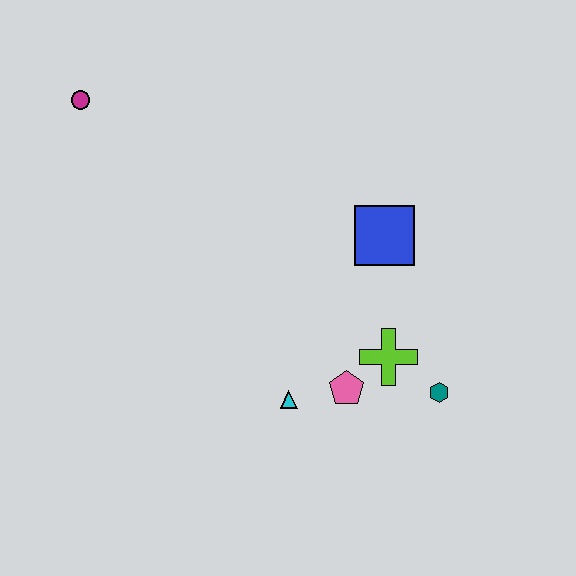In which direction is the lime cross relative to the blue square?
The lime cross is below the blue square.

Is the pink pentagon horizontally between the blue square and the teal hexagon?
No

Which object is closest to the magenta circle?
The blue square is closest to the magenta circle.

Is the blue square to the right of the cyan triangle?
Yes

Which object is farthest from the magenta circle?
The teal hexagon is farthest from the magenta circle.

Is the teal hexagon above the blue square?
No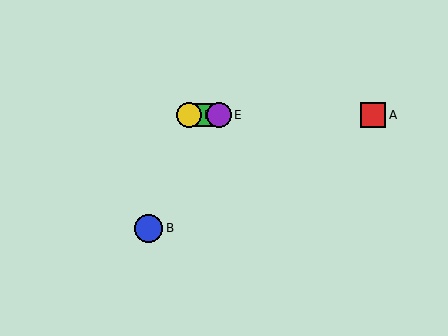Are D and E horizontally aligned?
Yes, both are at y≈115.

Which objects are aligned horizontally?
Objects A, C, D, E are aligned horizontally.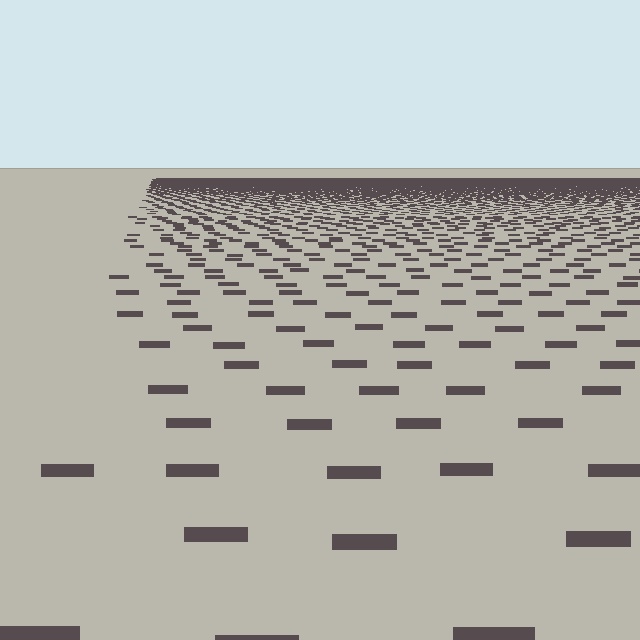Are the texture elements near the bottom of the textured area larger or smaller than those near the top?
Larger. Near the bottom, elements are closer to the viewer and appear at a bigger on-screen size.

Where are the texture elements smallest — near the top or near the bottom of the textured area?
Near the top.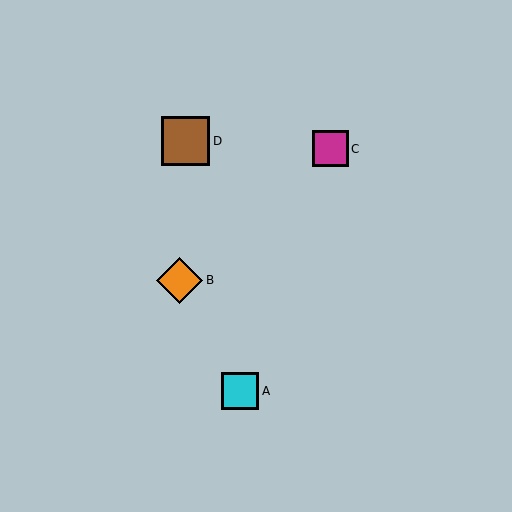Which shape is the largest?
The brown square (labeled D) is the largest.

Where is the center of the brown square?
The center of the brown square is at (186, 141).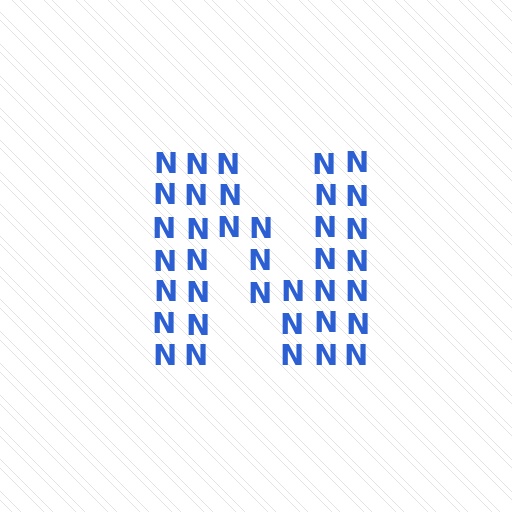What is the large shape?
The large shape is the letter N.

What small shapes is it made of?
It is made of small letter N's.